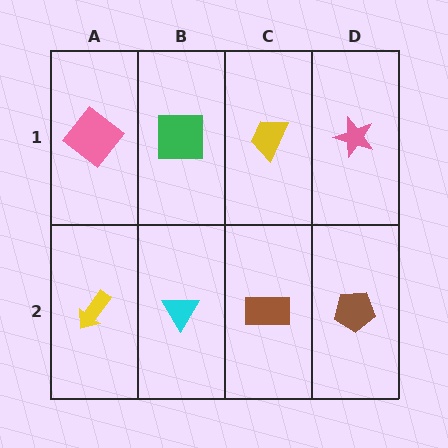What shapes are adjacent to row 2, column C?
A yellow trapezoid (row 1, column C), a cyan triangle (row 2, column B), a brown pentagon (row 2, column D).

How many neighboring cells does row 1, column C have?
3.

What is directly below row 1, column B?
A cyan triangle.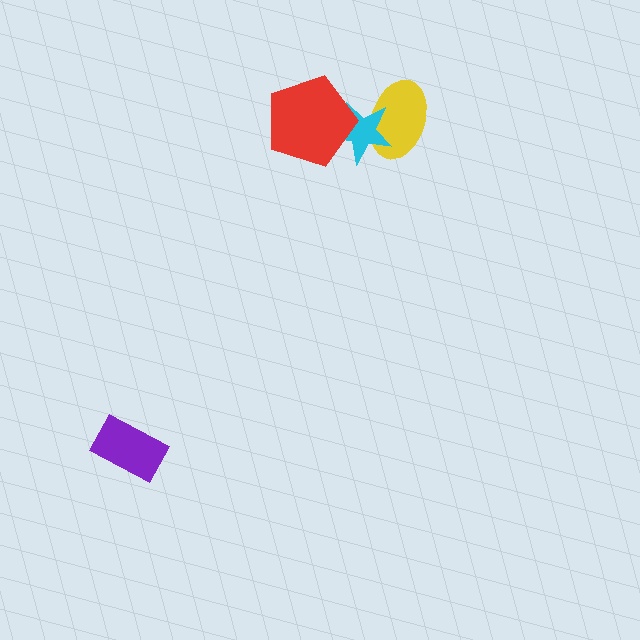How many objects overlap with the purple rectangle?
0 objects overlap with the purple rectangle.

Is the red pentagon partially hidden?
No, no other shape covers it.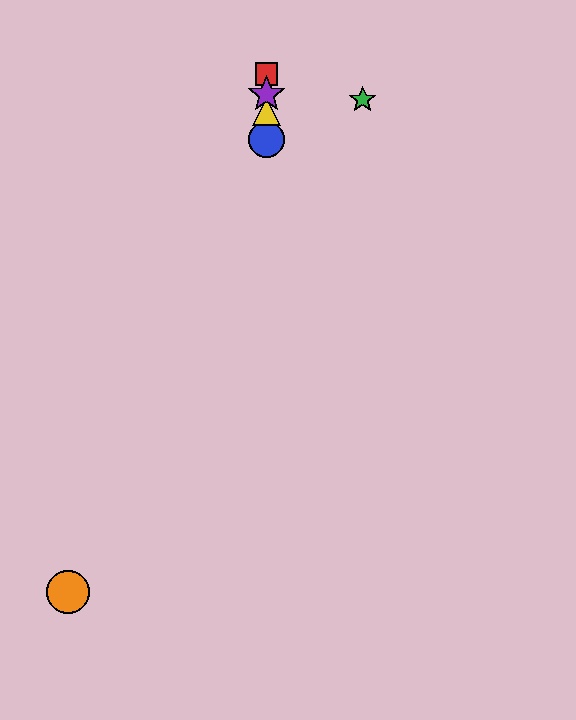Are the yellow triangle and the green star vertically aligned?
No, the yellow triangle is at x≈267 and the green star is at x≈363.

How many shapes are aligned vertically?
4 shapes (the red square, the blue circle, the yellow triangle, the purple star) are aligned vertically.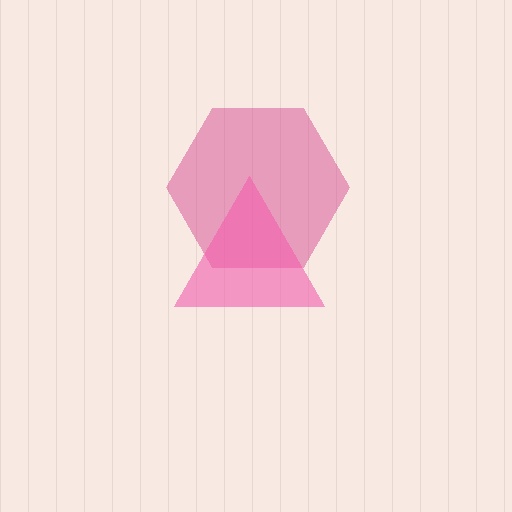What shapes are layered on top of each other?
The layered shapes are: a magenta hexagon, a pink triangle.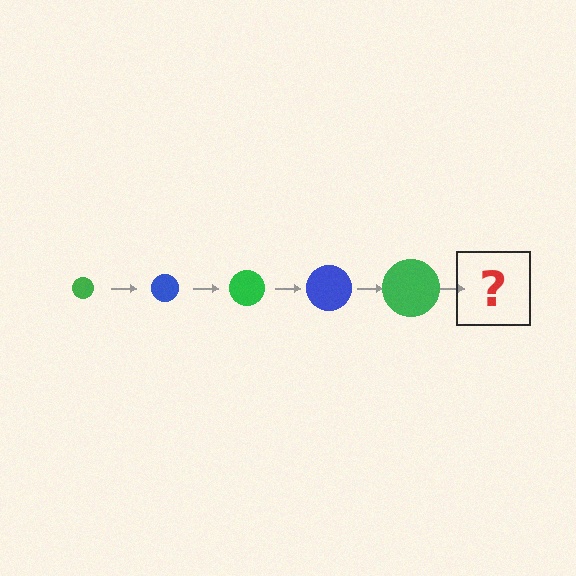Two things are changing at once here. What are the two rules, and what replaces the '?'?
The two rules are that the circle grows larger each step and the color cycles through green and blue. The '?' should be a blue circle, larger than the previous one.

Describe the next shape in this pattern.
It should be a blue circle, larger than the previous one.